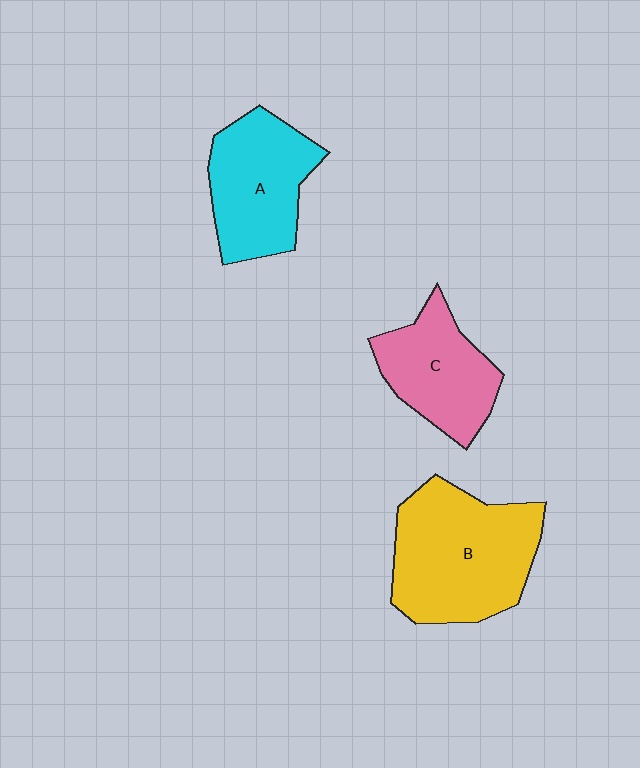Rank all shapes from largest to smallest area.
From largest to smallest: B (yellow), A (cyan), C (pink).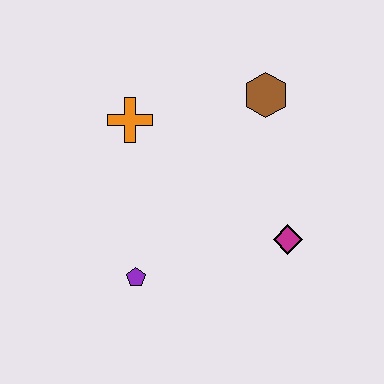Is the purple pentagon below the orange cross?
Yes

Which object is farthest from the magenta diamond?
The orange cross is farthest from the magenta diamond.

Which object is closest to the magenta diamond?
The brown hexagon is closest to the magenta diamond.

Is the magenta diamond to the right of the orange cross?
Yes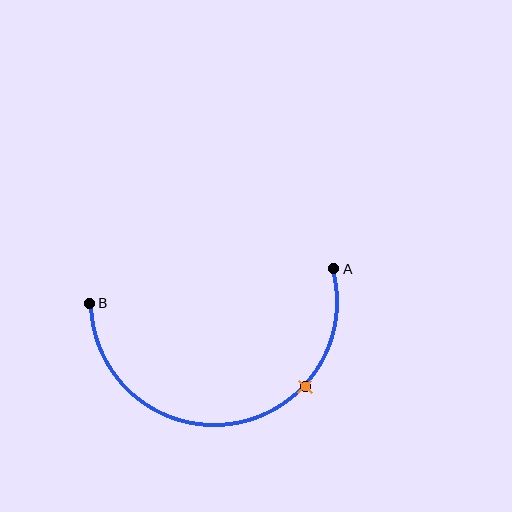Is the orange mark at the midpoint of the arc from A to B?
No. The orange mark lies on the arc but is closer to endpoint A. The arc midpoint would be at the point on the curve equidistant along the arc from both A and B.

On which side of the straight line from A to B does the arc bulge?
The arc bulges below the straight line connecting A and B.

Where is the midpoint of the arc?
The arc midpoint is the point on the curve farthest from the straight line joining A and B. It sits below that line.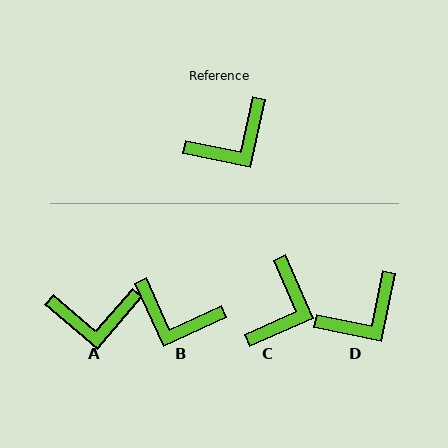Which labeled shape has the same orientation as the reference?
D.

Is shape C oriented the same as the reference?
No, it is off by about 36 degrees.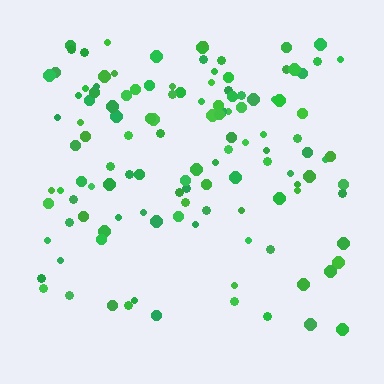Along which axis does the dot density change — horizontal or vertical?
Vertical.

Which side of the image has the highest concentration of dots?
The top.